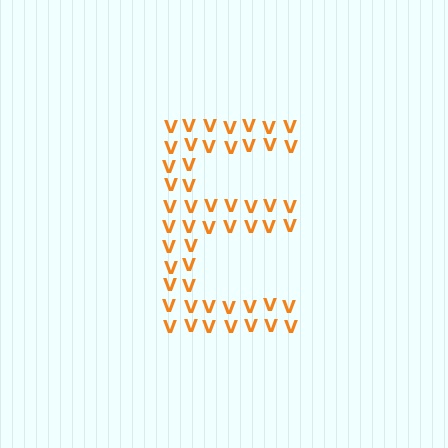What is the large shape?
The large shape is the letter E.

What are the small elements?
The small elements are letter V's.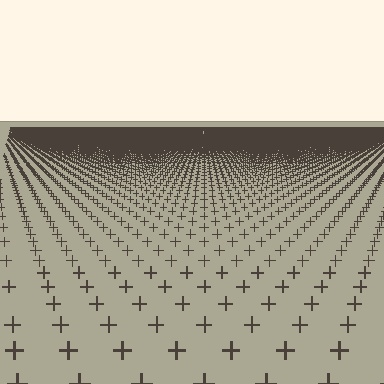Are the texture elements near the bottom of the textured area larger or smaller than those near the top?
Larger. Near the bottom, elements are closer to the viewer and appear at a bigger on-screen size.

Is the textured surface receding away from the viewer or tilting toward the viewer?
The surface is receding away from the viewer. Texture elements get smaller and denser toward the top.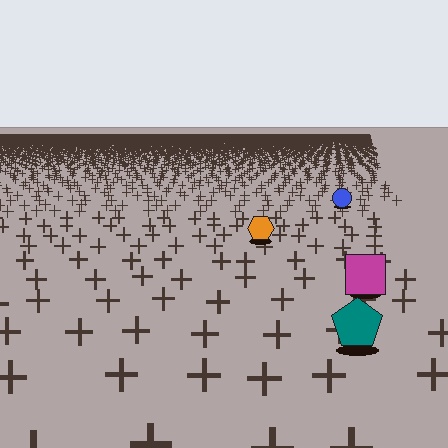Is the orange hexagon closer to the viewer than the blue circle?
Yes. The orange hexagon is closer — you can tell from the texture gradient: the ground texture is coarser near it.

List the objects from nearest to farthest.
From nearest to farthest: the teal pentagon, the magenta square, the orange hexagon, the blue circle.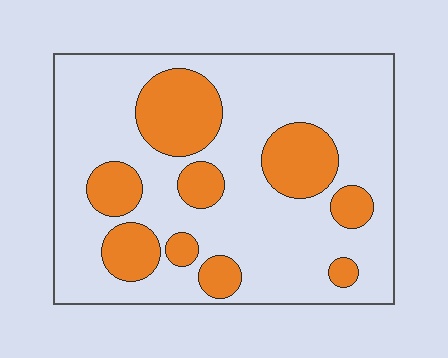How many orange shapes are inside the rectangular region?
9.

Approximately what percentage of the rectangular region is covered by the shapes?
Approximately 25%.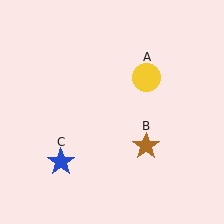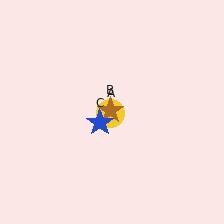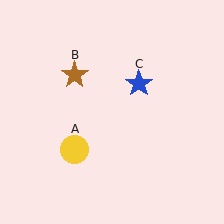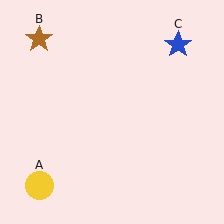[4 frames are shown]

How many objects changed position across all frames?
3 objects changed position: yellow circle (object A), brown star (object B), blue star (object C).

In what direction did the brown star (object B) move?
The brown star (object B) moved up and to the left.